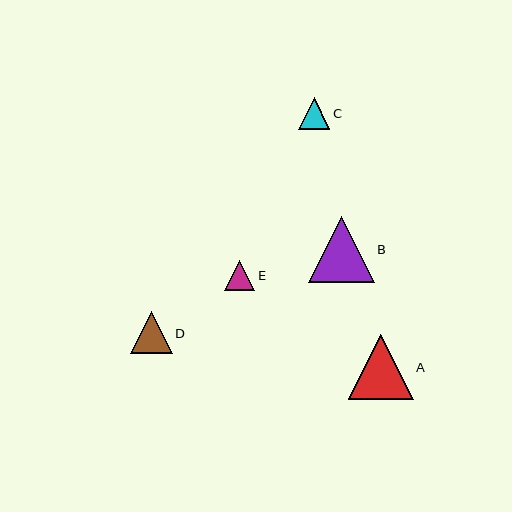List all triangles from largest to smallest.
From largest to smallest: B, A, D, C, E.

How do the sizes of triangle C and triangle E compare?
Triangle C and triangle E are approximately the same size.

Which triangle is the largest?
Triangle B is the largest with a size of approximately 66 pixels.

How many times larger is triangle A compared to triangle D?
Triangle A is approximately 1.6 times the size of triangle D.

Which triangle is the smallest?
Triangle E is the smallest with a size of approximately 31 pixels.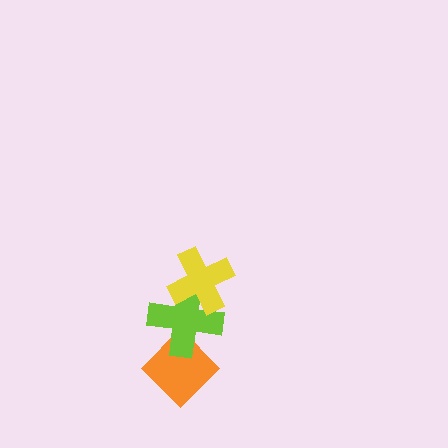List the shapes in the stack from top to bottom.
From top to bottom: the yellow cross, the lime cross, the orange diamond.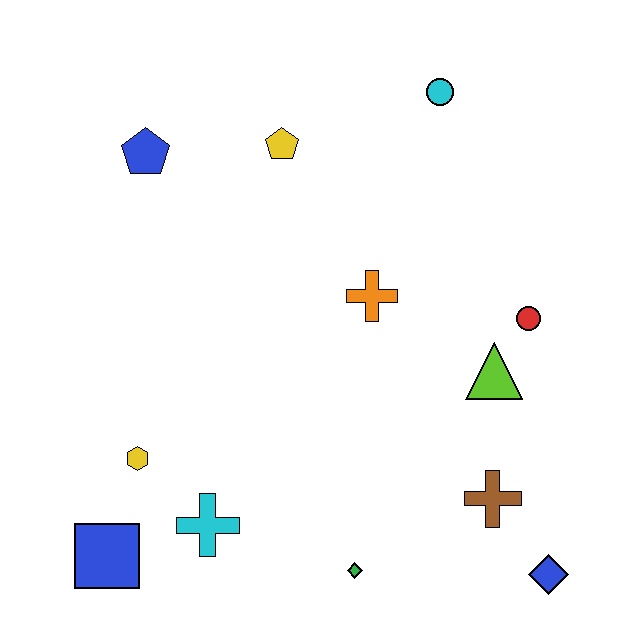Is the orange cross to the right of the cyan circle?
No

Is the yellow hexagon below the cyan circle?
Yes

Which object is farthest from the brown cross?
The blue pentagon is farthest from the brown cross.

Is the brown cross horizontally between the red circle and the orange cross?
Yes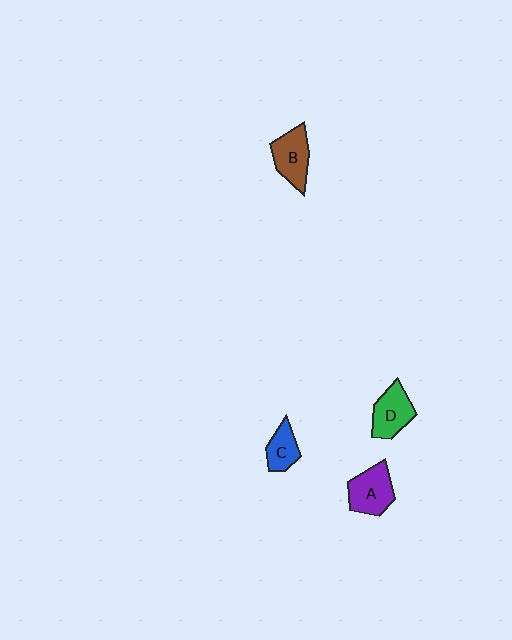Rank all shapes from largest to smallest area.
From largest to smallest: A (purple), B (brown), D (green), C (blue).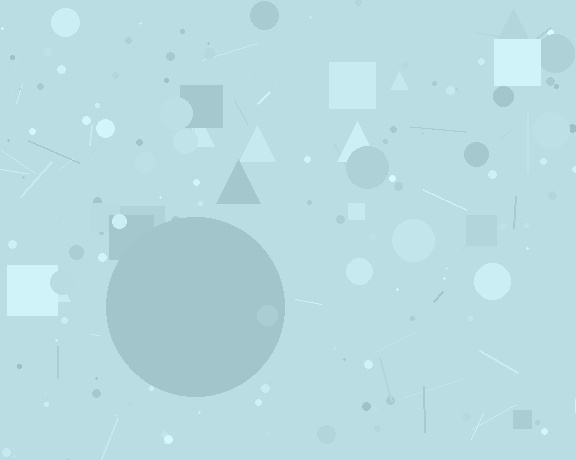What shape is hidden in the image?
A circle is hidden in the image.